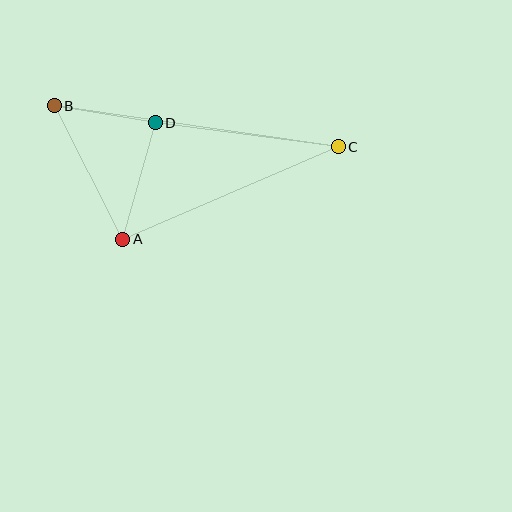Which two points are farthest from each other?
Points B and C are farthest from each other.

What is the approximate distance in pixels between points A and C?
The distance between A and C is approximately 234 pixels.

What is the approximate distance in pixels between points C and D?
The distance between C and D is approximately 184 pixels.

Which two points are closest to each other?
Points B and D are closest to each other.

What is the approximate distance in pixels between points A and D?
The distance between A and D is approximately 121 pixels.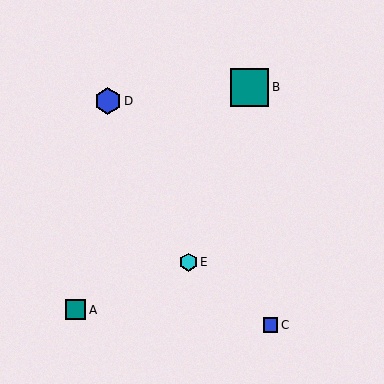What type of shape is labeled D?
Shape D is a blue hexagon.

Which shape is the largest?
The teal square (labeled B) is the largest.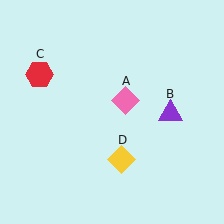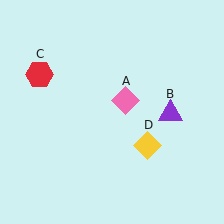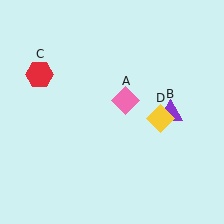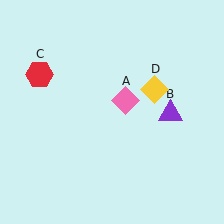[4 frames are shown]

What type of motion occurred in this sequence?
The yellow diamond (object D) rotated counterclockwise around the center of the scene.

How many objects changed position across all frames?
1 object changed position: yellow diamond (object D).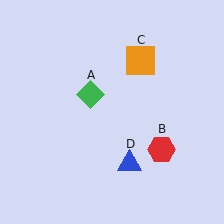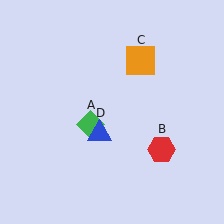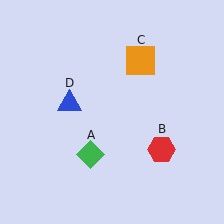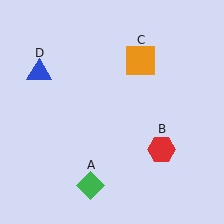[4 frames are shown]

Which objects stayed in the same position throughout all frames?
Red hexagon (object B) and orange square (object C) remained stationary.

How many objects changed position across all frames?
2 objects changed position: green diamond (object A), blue triangle (object D).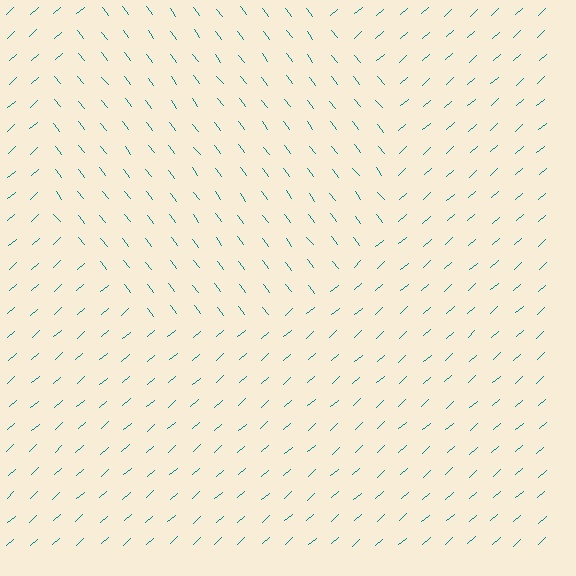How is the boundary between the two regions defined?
The boundary is defined purely by a change in line orientation (approximately 86 degrees difference). All lines are the same color and thickness.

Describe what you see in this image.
The image is filled with small teal line segments. A circle region in the image has lines oriented differently from the surrounding lines, creating a visible texture boundary.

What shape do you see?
I see a circle.